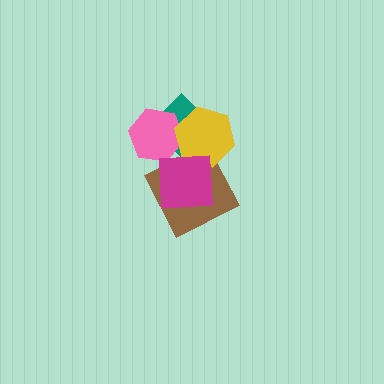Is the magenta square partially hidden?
No, no other shape covers it.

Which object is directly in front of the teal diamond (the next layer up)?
The pink hexagon is directly in front of the teal diamond.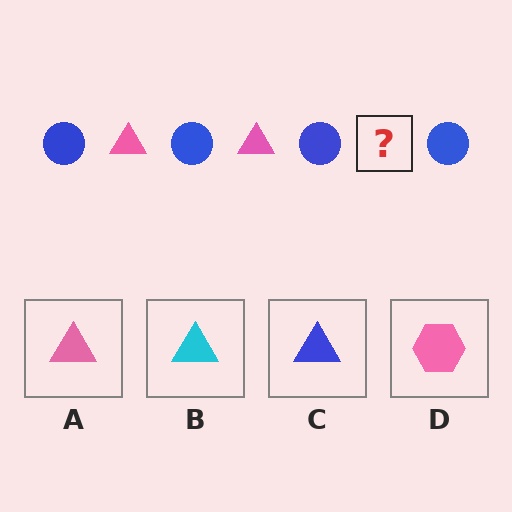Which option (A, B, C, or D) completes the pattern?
A.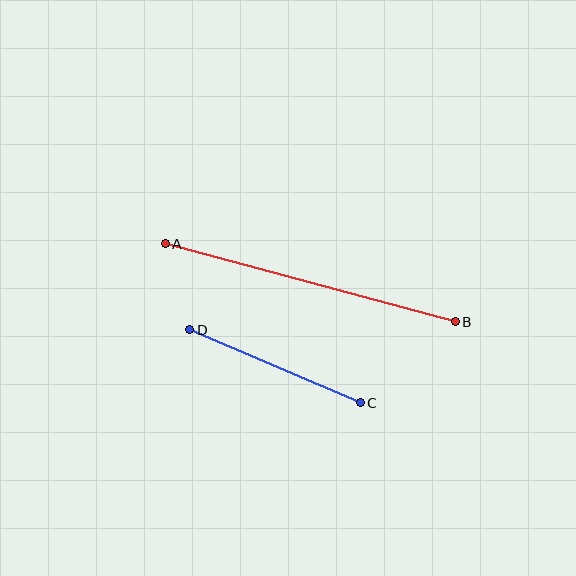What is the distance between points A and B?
The distance is approximately 300 pixels.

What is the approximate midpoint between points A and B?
The midpoint is at approximately (310, 283) pixels.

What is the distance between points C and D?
The distance is approximately 186 pixels.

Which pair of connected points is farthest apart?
Points A and B are farthest apart.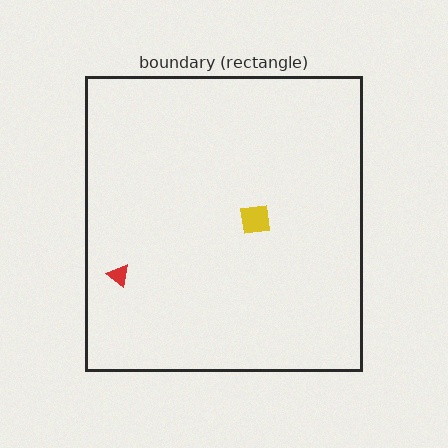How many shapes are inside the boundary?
2 inside, 0 outside.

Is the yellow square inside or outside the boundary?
Inside.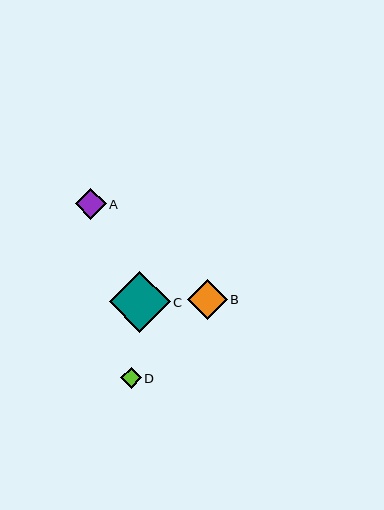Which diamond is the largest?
Diamond C is the largest with a size of approximately 61 pixels.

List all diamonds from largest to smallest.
From largest to smallest: C, B, A, D.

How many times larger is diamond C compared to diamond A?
Diamond C is approximately 1.9 times the size of diamond A.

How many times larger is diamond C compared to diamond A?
Diamond C is approximately 1.9 times the size of diamond A.